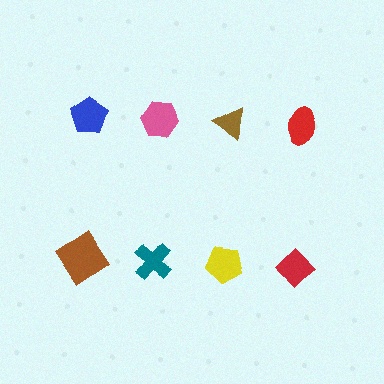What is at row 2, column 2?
A teal cross.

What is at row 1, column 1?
A blue pentagon.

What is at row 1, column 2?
A pink hexagon.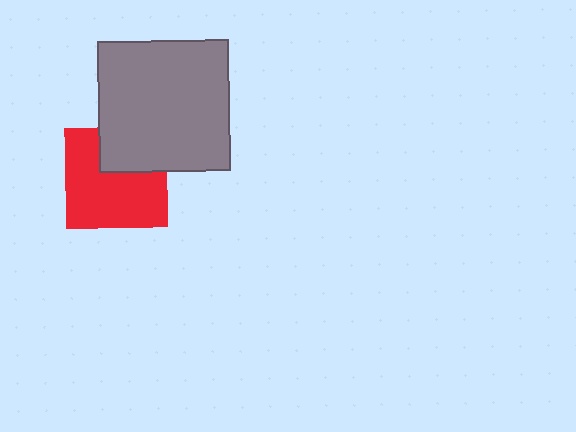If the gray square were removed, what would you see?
You would see the complete red square.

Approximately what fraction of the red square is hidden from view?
Roughly 30% of the red square is hidden behind the gray square.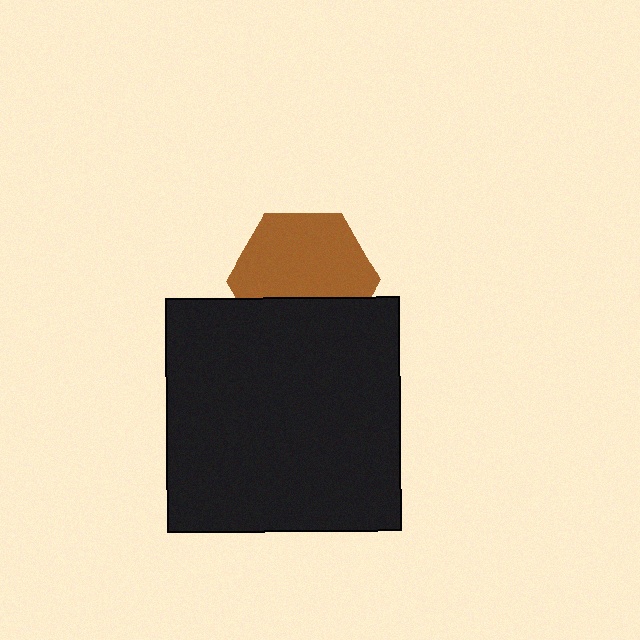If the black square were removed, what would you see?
You would see the complete brown hexagon.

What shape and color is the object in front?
The object in front is a black square.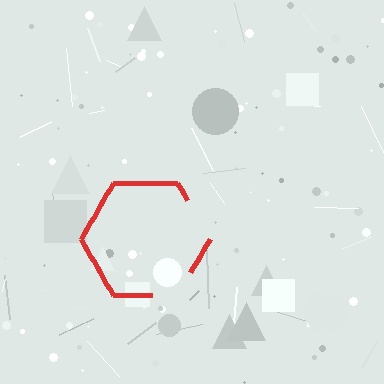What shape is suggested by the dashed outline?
The dashed outline suggests a hexagon.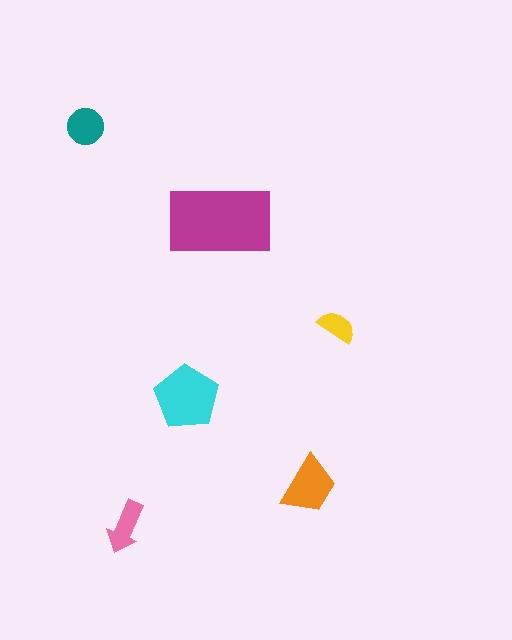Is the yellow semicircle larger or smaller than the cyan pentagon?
Smaller.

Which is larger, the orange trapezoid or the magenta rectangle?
The magenta rectangle.